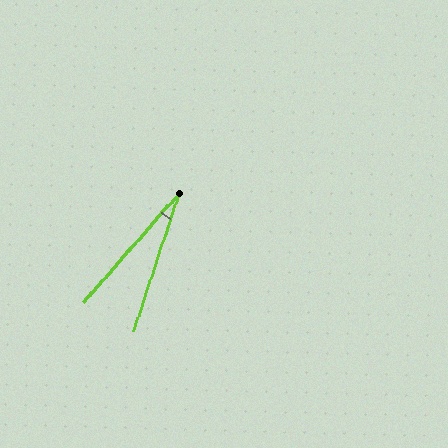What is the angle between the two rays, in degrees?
Approximately 23 degrees.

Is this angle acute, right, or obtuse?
It is acute.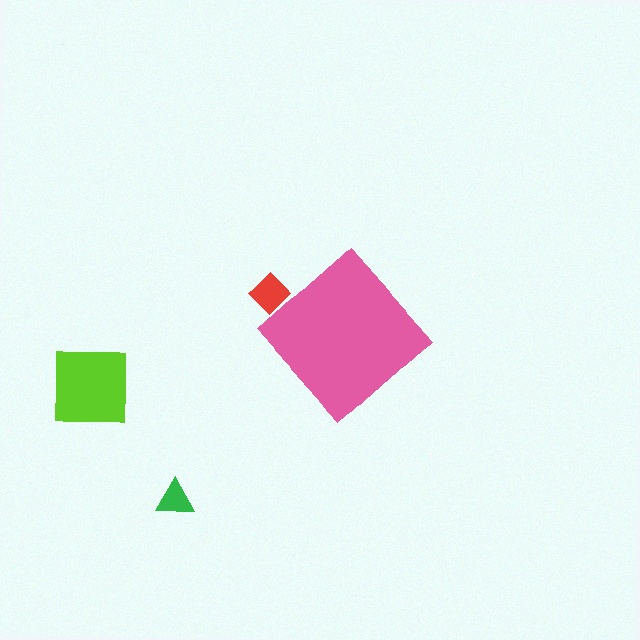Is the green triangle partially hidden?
No, the green triangle is fully visible.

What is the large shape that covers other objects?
A pink diamond.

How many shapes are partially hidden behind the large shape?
1 shape is partially hidden.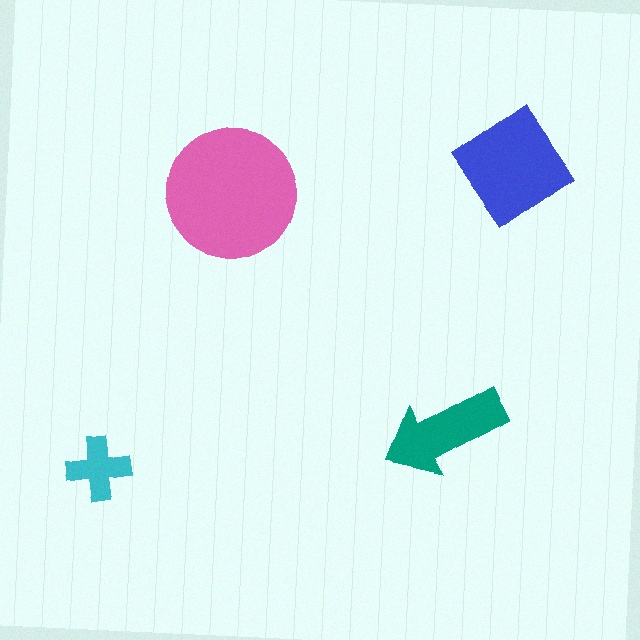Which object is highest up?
The blue diamond is topmost.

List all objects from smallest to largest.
The cyan cross, the teal arrow, the blue diamond, the pink circle.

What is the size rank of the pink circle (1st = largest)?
1st.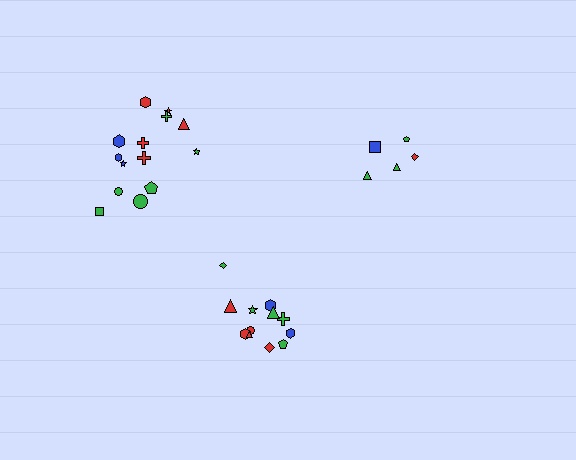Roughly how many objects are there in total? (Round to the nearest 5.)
Roughly 30 objects in total.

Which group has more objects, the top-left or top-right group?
The top-left group.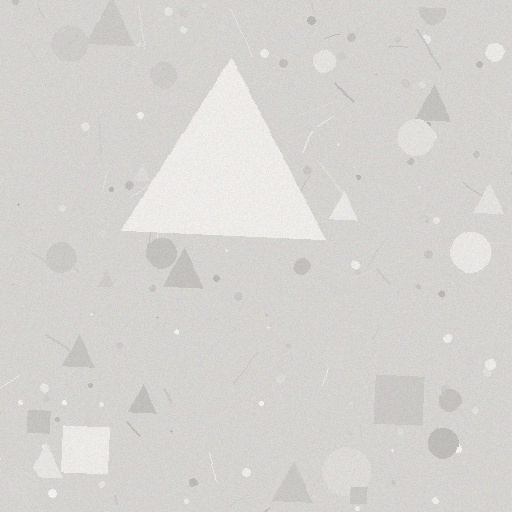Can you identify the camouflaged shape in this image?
The camouflaged shape is a triangle.